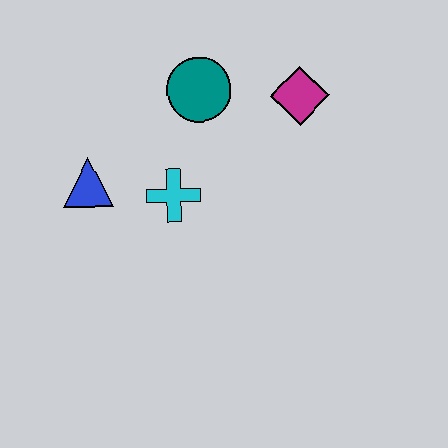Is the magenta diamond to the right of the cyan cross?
Yes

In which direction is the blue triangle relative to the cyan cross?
The blue triangle is to the left of the cyan cross.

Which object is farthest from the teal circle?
The blue triangle is farthest from the teal circle.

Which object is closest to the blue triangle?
The cyan cross is closest to the blue triangle.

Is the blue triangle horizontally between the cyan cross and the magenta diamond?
No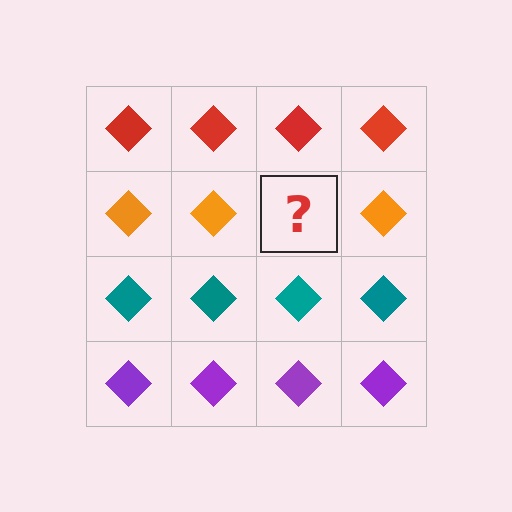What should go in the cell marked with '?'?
The missing cell should contain an orange diamond.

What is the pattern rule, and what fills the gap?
The rule is that each row has a consistent color. The gap should be filled with an orange diamond.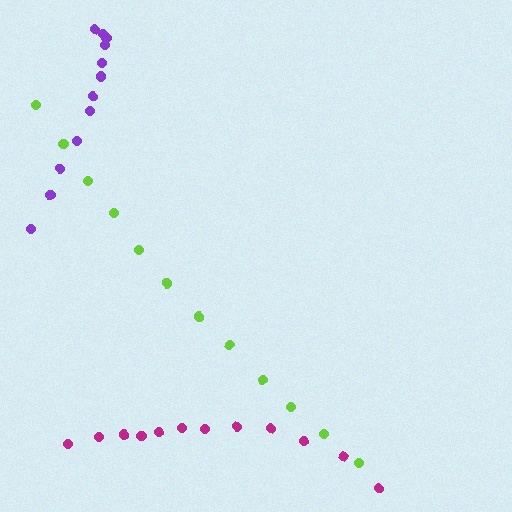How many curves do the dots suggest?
There are 3 distinct paths.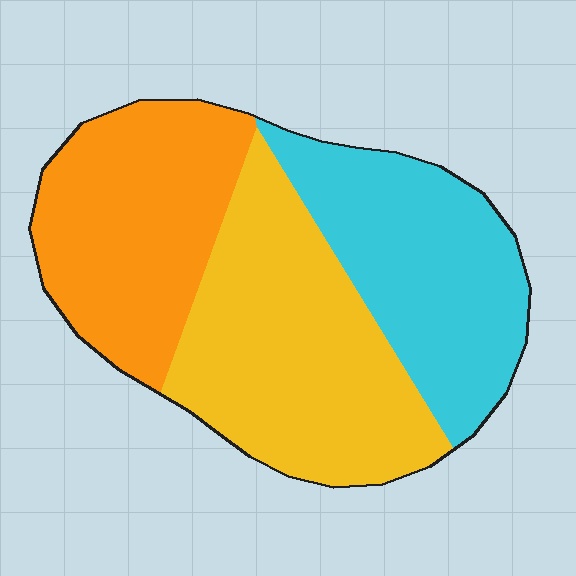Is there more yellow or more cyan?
Yellow.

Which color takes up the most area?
Yellow, at roughly 40%.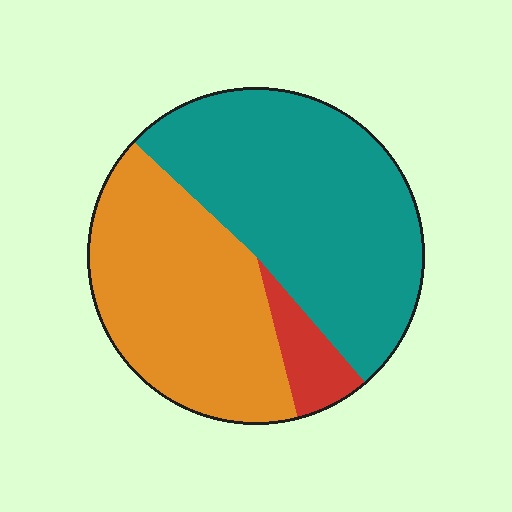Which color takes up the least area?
Red, at roughly 5%.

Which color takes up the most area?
Teal, at roughly 50%.